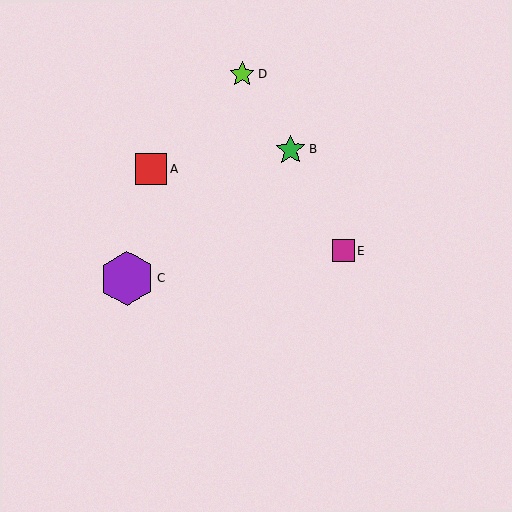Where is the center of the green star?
The center of the green star is at (290, 150).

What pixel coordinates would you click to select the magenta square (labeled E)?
Click at (343, 250) to select the magenta square E.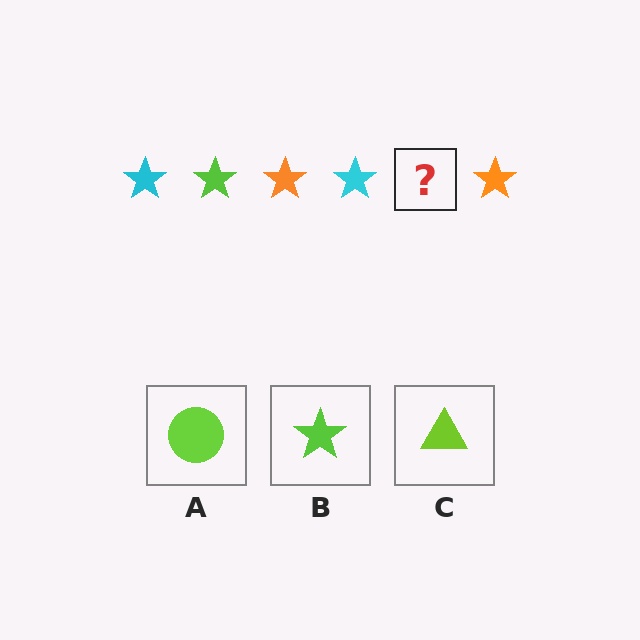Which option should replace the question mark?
Option B.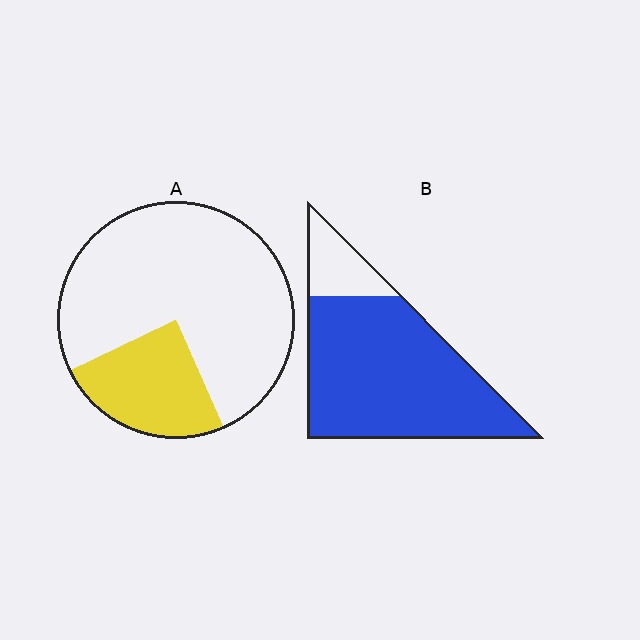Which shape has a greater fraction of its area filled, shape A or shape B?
Shape B.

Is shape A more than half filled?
No.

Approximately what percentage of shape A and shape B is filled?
A is approximately 25% and B is approximately 85%.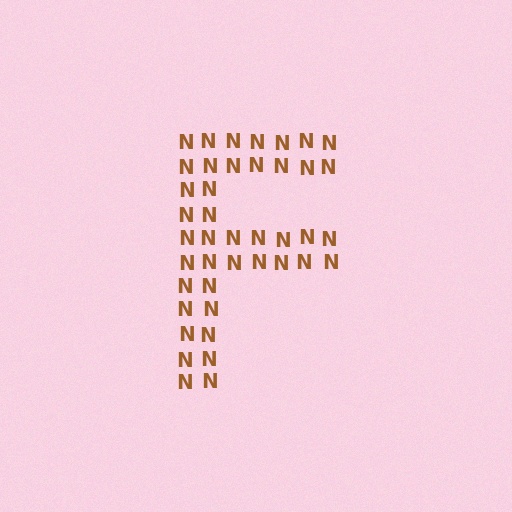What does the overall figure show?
The overall figure shows the letter F.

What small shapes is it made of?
It is made of small letter N's.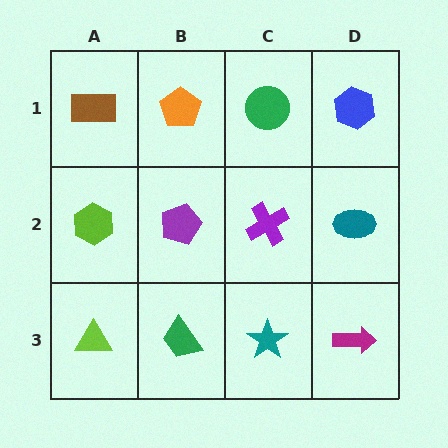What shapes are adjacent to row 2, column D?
A blue hexagon (row 1, column D), a magenta arrow (row 3, column D), a purple cross (row 2, column C).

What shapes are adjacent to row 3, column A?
A lime hexagon (row 2, column A), a green trapezoid (row 3, column B).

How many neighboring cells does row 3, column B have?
3.